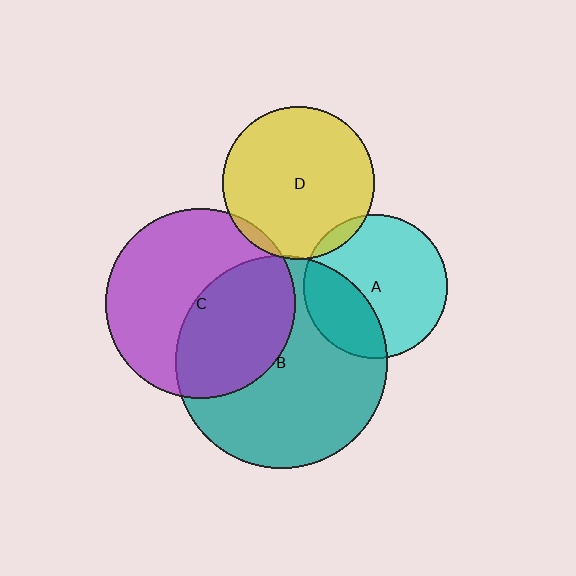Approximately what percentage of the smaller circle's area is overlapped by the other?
Approximately 30%.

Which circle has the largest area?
Circle B (teal).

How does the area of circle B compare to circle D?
Approximately 1.9 times.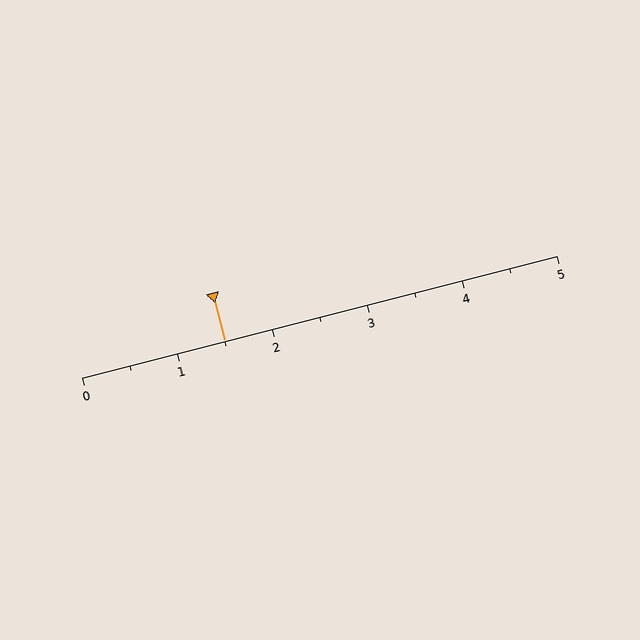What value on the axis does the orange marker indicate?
The marker indicates approximately 1.5.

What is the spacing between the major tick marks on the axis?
The major ticks are spaced 1 apart.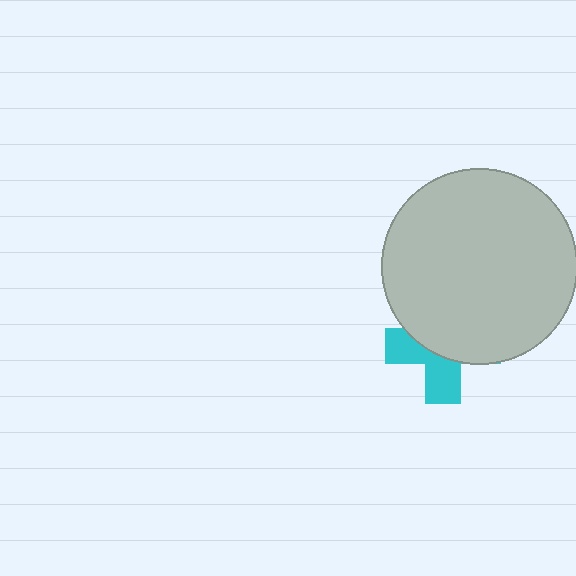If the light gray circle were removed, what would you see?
You would see the complete cyan cross.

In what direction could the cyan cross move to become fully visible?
The cyan cross could move down. That would shift it out from behind the light gray circle entirely.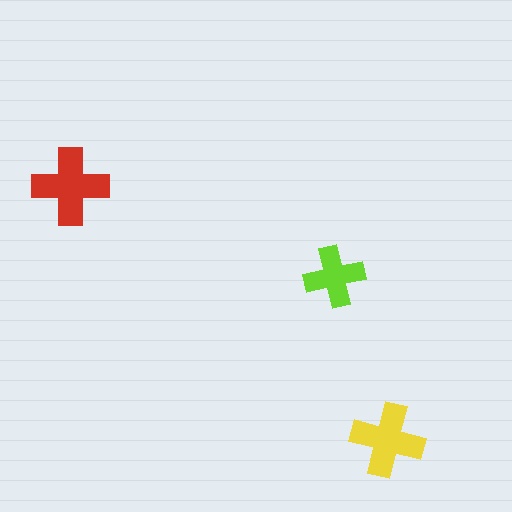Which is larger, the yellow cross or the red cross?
The red one.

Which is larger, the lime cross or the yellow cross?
The yellow one.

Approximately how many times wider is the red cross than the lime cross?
About 1.5 times wider.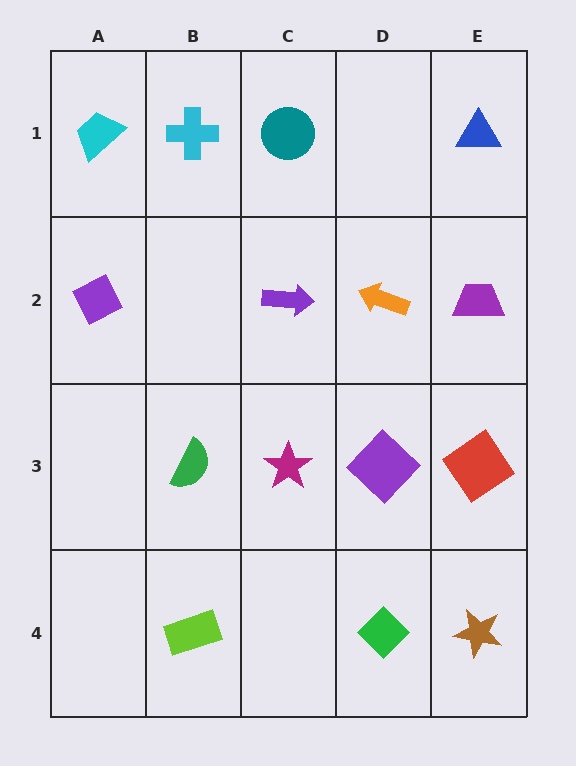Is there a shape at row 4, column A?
No, that cell is empty.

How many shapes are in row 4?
3 shapes.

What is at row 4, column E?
A brown star.